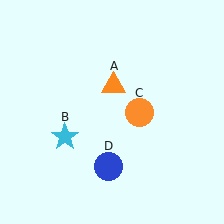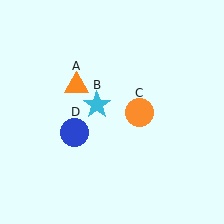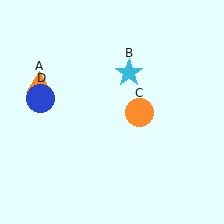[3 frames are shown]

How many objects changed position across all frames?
3 objects changed position: orange triangle (object A), cyan star (object B), blue circle (object D).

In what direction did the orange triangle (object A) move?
The orange triangle (object A) moved left.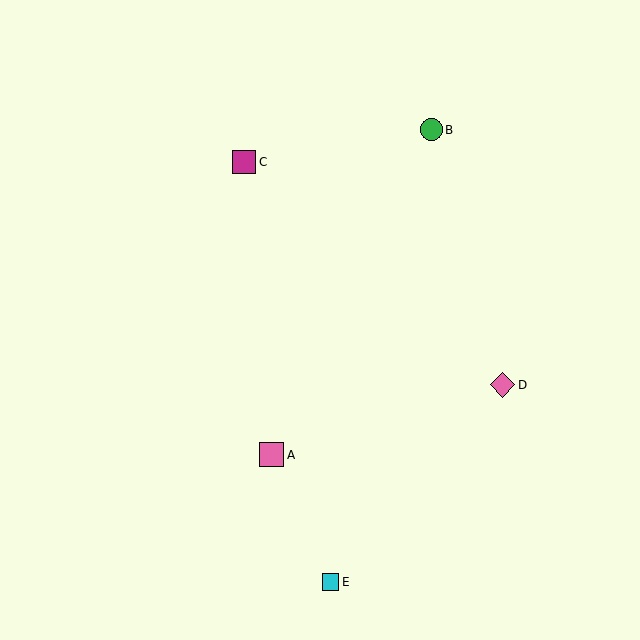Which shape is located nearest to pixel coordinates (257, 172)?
The magenta square (labeled C) at (244, 162) is nearest to that location.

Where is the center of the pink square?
The center of the pink square is at (272, 455).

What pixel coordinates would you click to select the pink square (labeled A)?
Click at (272, 455) to select the pink square A.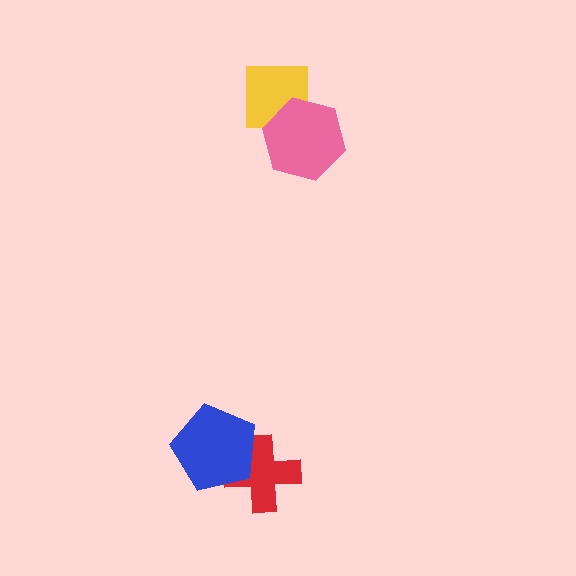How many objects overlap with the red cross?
1 object overlaps with the red cross.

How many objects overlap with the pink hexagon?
1 object overlaps with the pink hexagon.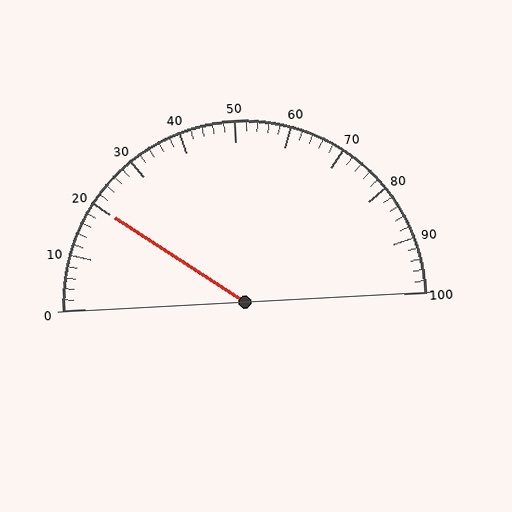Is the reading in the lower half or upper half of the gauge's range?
The reading is in the lower half of the range (0 to 100).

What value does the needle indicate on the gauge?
The needle indicates approximately 20.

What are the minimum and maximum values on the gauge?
The gauge ranges from 0 to 100.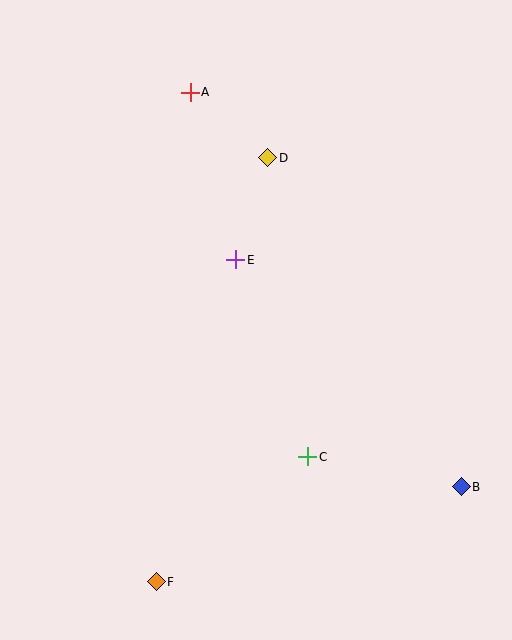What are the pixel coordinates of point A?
Point A is at (190, 92).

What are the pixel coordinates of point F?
Point F is at (156, 582).